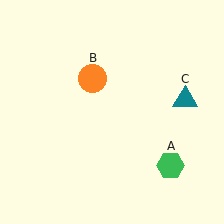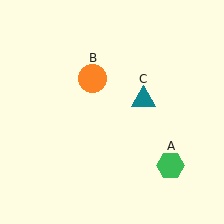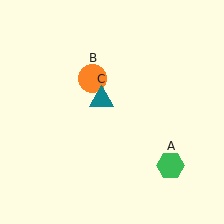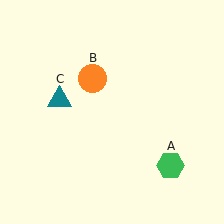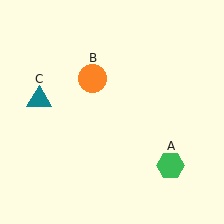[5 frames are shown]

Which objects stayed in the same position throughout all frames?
Green hexagon (object A) and orange circle (object B) remained stationary.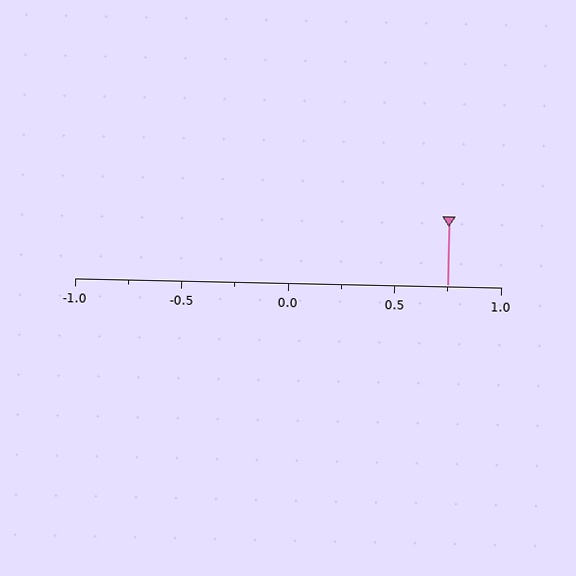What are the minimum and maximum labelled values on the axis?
The axis runs from -1.0 to 1.0.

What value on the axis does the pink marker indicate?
The marker indicates approximately 0.75.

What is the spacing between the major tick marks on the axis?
The major ticks are spaced 0.5 apart.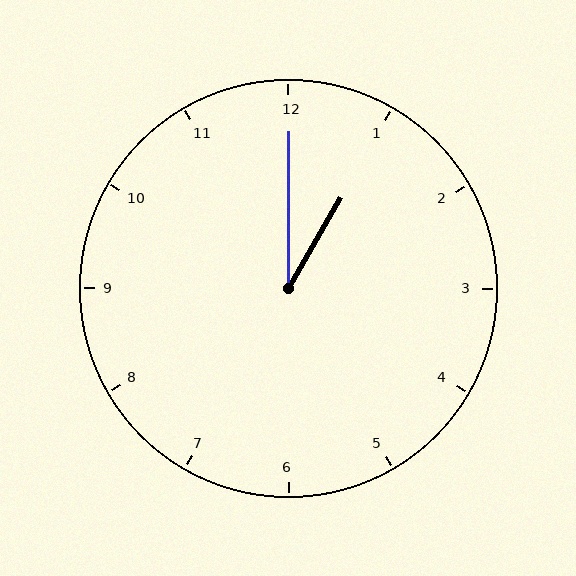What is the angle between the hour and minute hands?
Approximately 30 degrees.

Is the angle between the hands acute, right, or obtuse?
It is acute.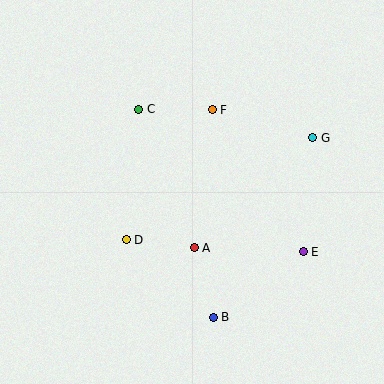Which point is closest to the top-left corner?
Point C is closest to the top-left corner.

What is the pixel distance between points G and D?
The distance between G and D is 212 pixels.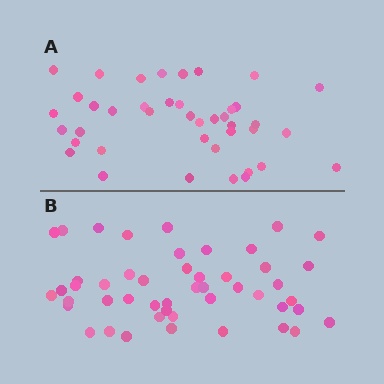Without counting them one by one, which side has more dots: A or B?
Region B (the bottom region) has more dots.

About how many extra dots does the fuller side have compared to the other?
Region B has roughly 8 or so more dots than region A.